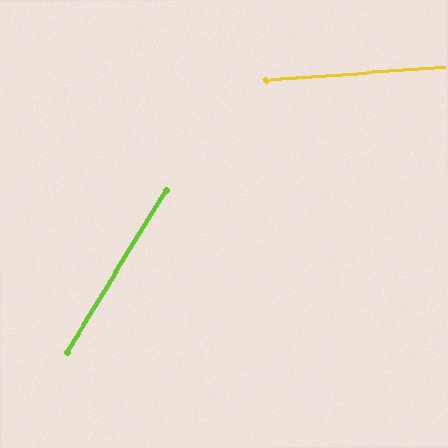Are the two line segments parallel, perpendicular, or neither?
Neither parallel nor perpendicular — they differ by about 55°.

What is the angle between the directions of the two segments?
Approximately 55 degrees.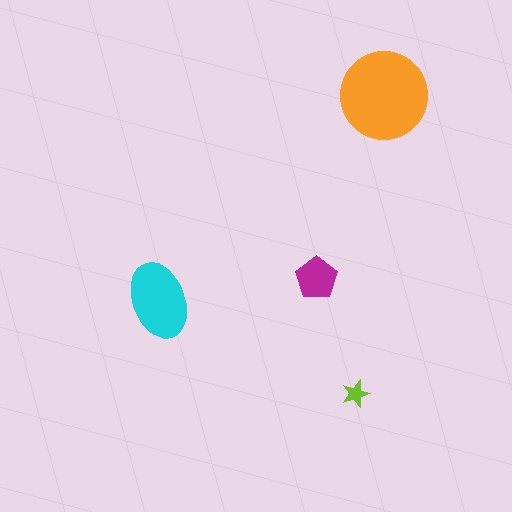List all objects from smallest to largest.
The lime star, the magenta pentagon, the cyan ellipse, the orange circle.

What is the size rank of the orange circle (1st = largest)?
1st.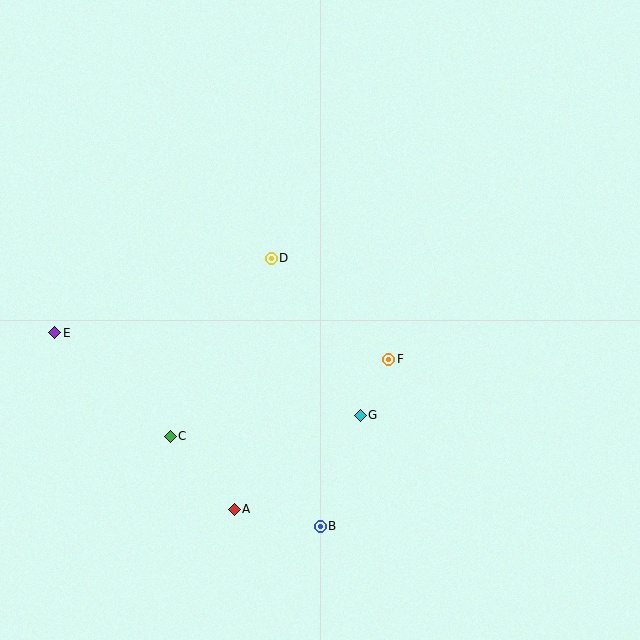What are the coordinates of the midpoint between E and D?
The midpoint between E and D is at (163, 295).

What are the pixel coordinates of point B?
Point B is at (320, 526).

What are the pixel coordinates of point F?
Point F is at (389, 359).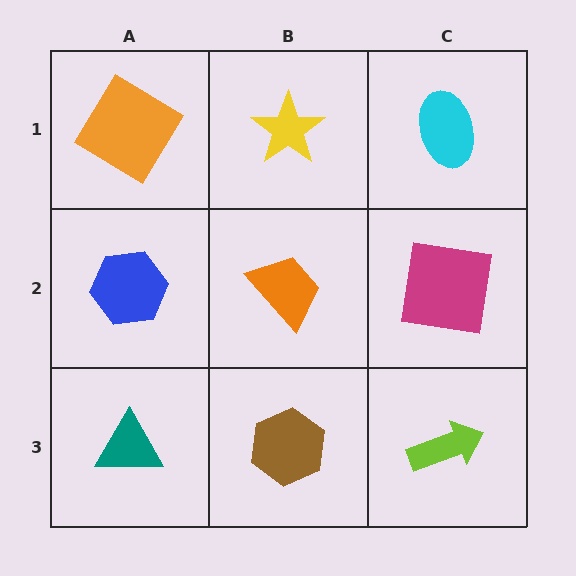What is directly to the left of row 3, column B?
A teal triangle.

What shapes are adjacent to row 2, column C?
A cyan ellipse (row 1, column C), a lime arrow (row 3, column C), an orange trapezoid (row 2, column B).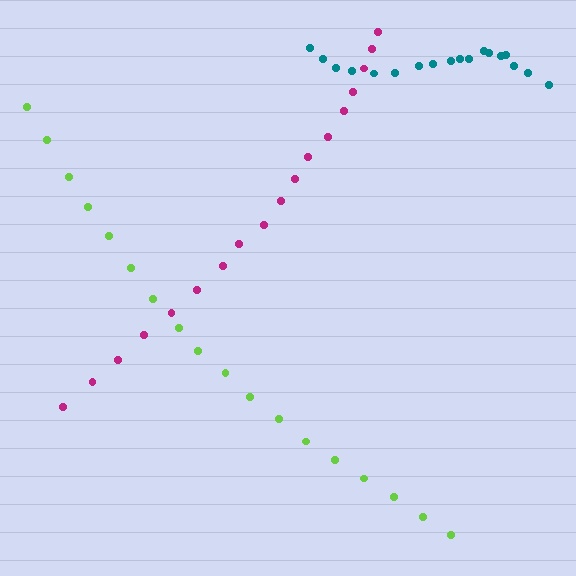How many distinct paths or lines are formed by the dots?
There are 3 distinct paths.